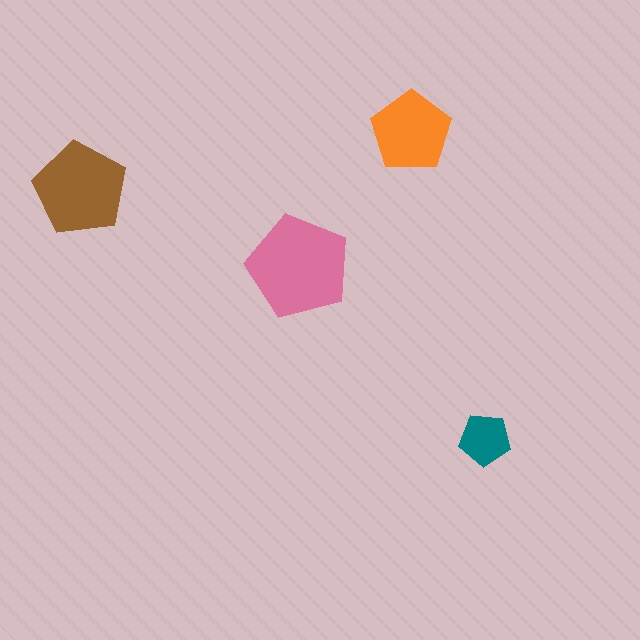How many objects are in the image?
There are 4 objects in the image.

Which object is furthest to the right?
The teal pentagon is rightmost.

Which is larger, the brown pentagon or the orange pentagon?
The brown one.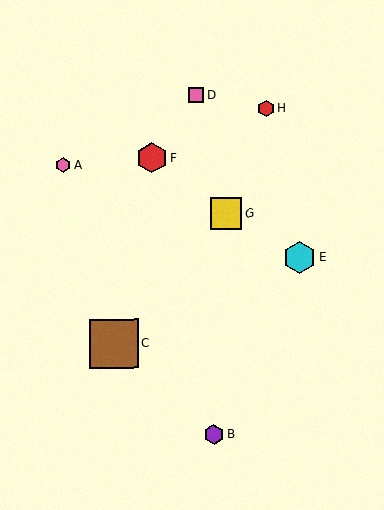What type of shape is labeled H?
Shape H is a red hexagon.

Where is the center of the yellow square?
The center of the yellow square is at (226, 213).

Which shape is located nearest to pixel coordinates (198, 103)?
The pink square (labeled D) at (196, 95) is nearest to that location.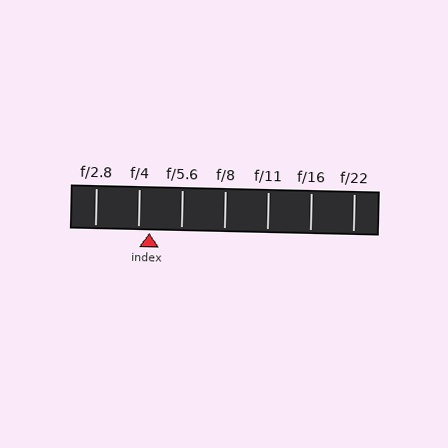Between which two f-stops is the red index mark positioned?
The index mark is between f/4 and f/5.6.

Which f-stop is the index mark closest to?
The index mark is closest to f/4.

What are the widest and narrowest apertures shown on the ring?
The widest aperture shown is f/2.8 and the narrowest is f/22.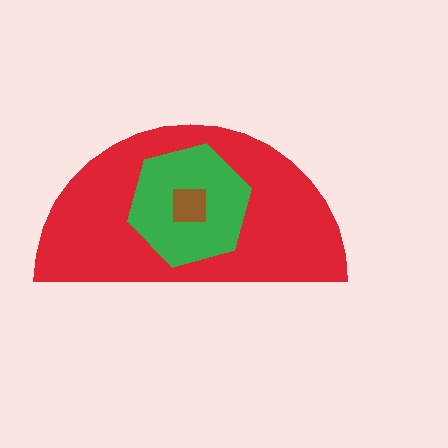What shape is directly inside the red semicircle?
The green hexagon.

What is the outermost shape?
The red semicircle.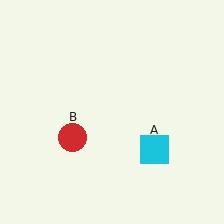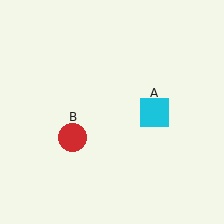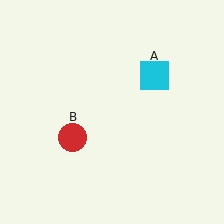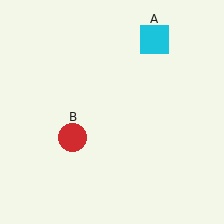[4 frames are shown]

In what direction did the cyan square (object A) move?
The cyan square (object A) moved up.